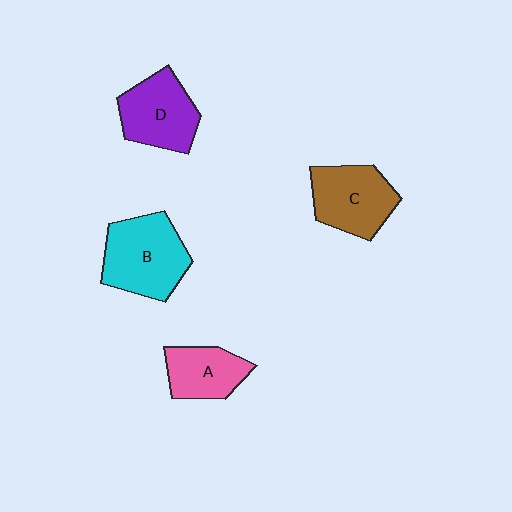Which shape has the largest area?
Shape B (cyan).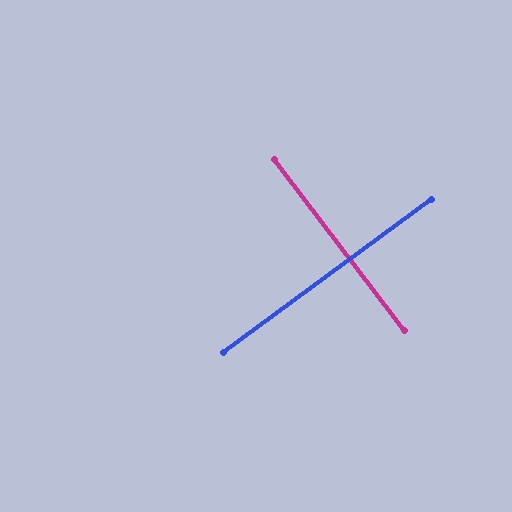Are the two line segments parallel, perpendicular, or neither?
Perpendicular — they meet at approximately 89°.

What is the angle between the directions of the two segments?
Approximately 89 degrees.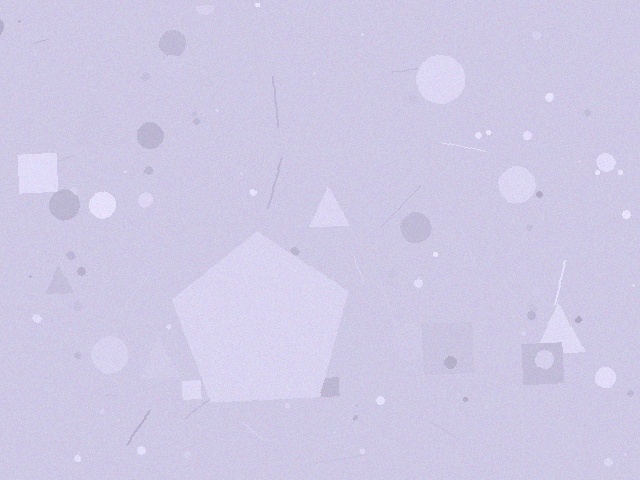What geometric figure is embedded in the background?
A pentagon is embedded in the background.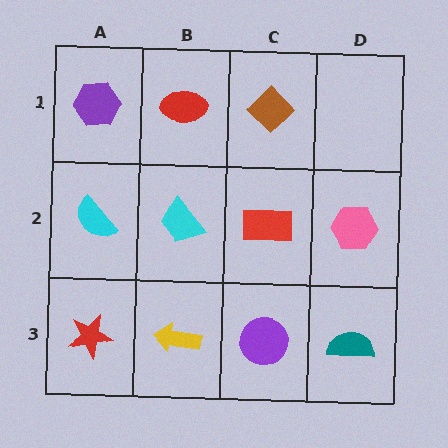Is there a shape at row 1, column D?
No, that cell is empty.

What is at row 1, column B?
A red ellipse.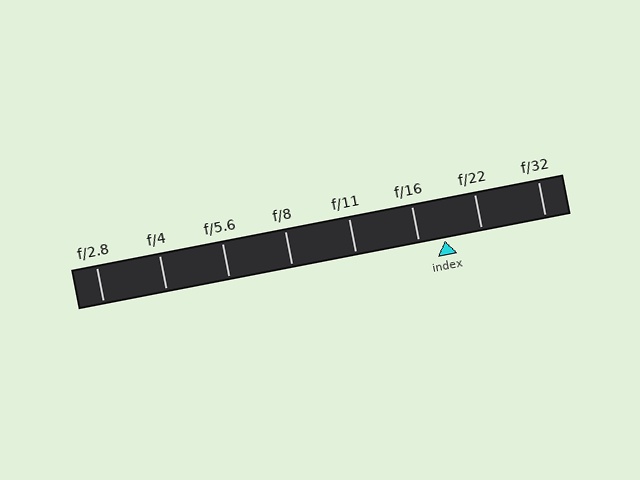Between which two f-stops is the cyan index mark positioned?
The index mark is between f/16 and f/22.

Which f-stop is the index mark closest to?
The index mark is closest to f/16.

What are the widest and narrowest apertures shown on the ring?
The widest aperture shown is f/2.8 and the narrowest is f/32.